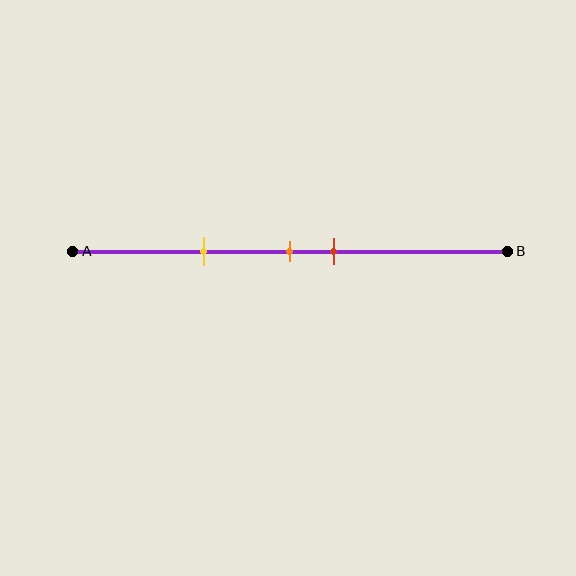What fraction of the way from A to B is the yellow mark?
The yellow mark is approximately 30% (0.3) of the way from A to B.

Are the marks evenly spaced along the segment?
No, the marks are not evenly spaced.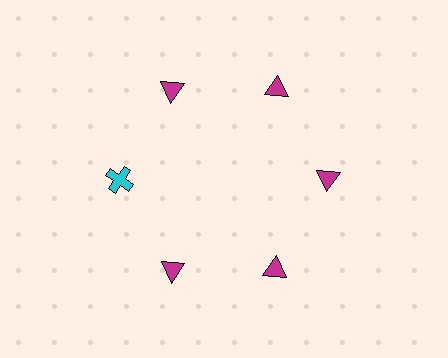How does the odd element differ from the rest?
It differs in both color (cyan instead of magenta) and shape (cross instead of triangle).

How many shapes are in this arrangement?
There are 6 shapes arranged in a ring pattern.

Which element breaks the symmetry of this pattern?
The cyan cross at roughly the 9 o'clock position breaks the symmetry. All other shapes are magenta triangles.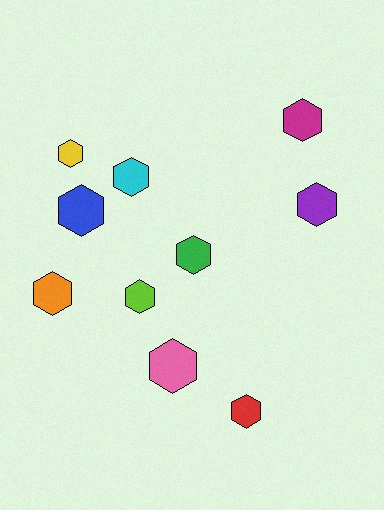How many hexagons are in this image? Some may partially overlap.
There are 10 hexagons.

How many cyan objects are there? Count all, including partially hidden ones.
There is 1 cyan object.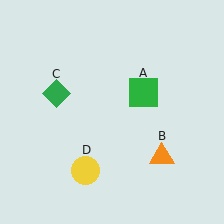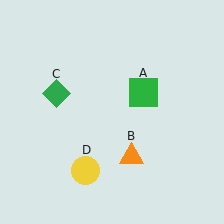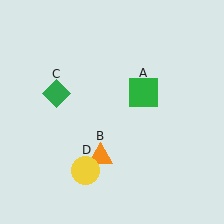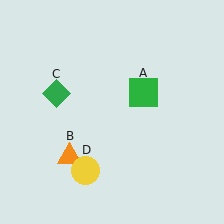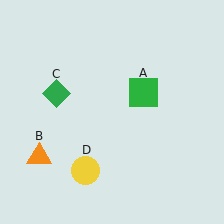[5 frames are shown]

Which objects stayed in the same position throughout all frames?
Green square (object A) and green diamond (object C) and yellow circle (object D) remained stationary.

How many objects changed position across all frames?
1 object changed position: orange triangle (object B).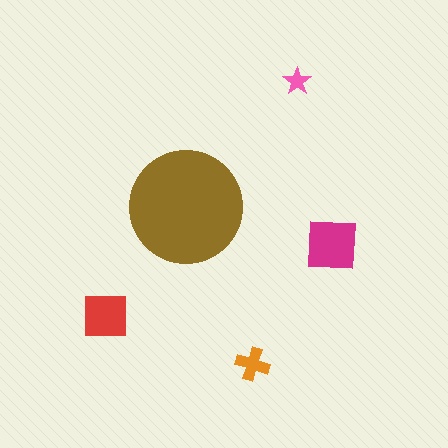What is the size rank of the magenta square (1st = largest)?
2nd.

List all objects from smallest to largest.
The pink star, the orange cross, the red square, the magenta square, the brown circle.